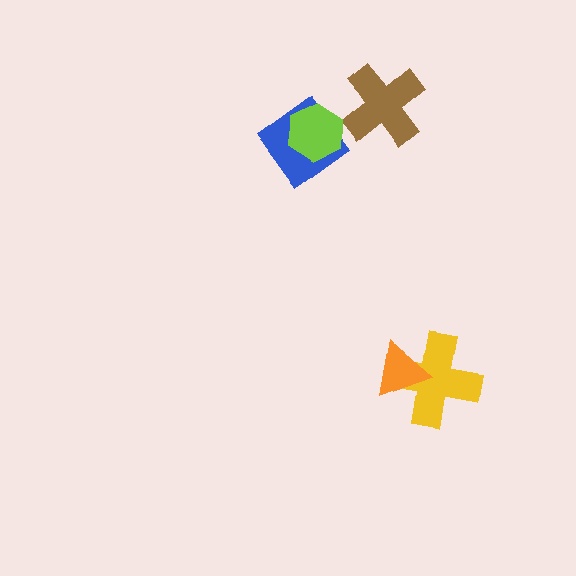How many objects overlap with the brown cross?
0 objects overlap with the brown cross.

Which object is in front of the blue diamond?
The lime hexagon is in front of the blue diamond.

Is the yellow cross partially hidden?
Yes, it is partially covered by another shape.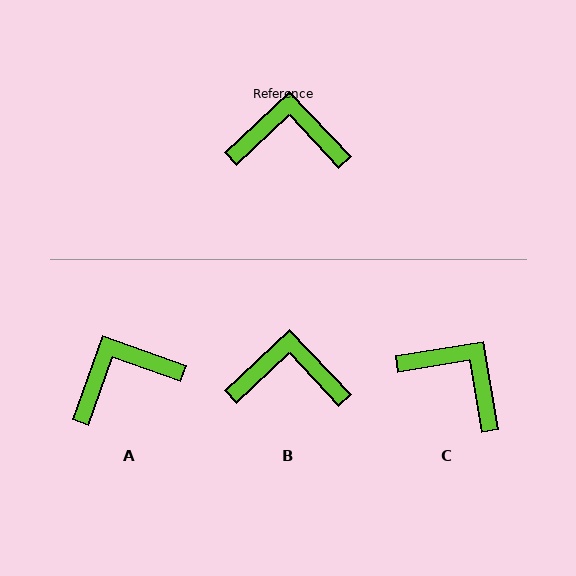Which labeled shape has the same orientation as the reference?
B.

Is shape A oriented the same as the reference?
No, it is off by about 27 degrees.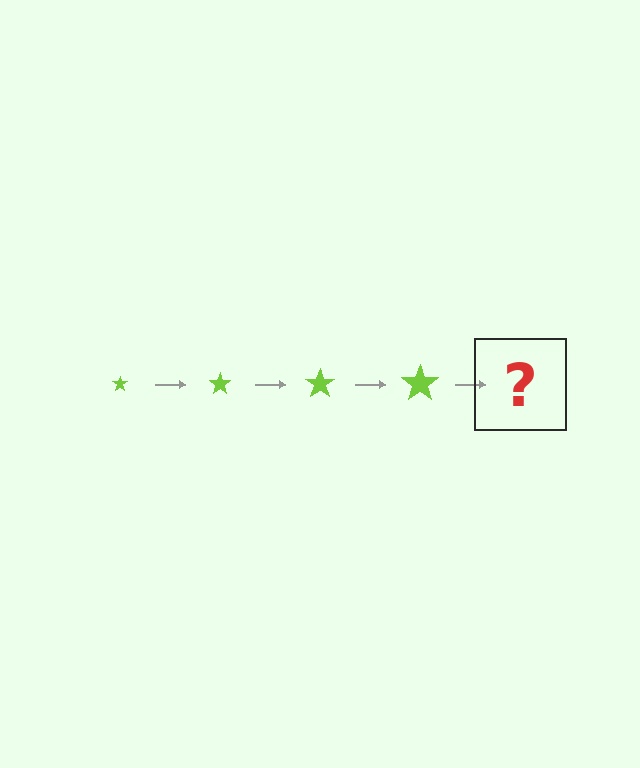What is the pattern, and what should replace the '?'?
The pattern is that the star gets progressively larger each step. The '?' should be a lime star, larger than the previous one.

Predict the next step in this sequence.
The next step is a lime star, larger than the previous one.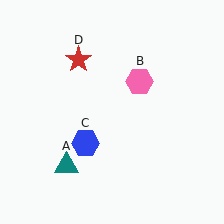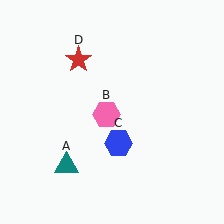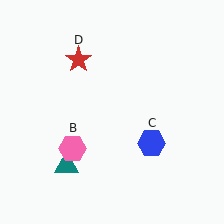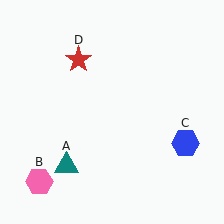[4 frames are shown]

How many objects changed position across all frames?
2 objects changed position: pink hexagon (object B), blue hexagon (object C).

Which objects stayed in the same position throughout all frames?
Teal triangle (object A) and red star (object D) remained stationary.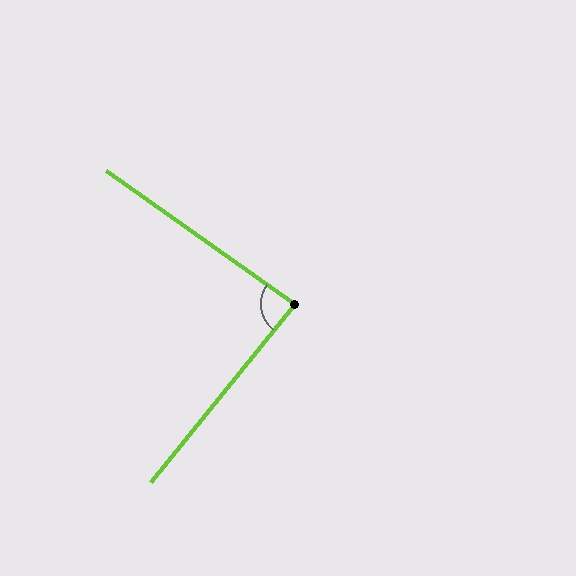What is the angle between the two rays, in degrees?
Approximately 86 degrees.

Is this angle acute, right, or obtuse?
It is approximately a right angle.